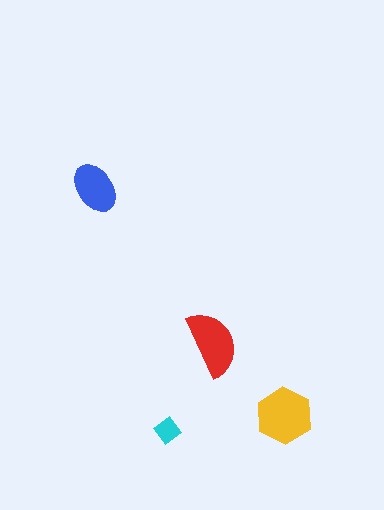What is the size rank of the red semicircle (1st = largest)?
2nd.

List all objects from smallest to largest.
The cyan diamond, the blue ellipse, the red semicircle, the yellow hexagon.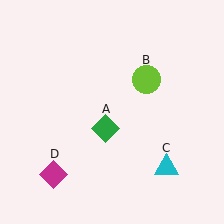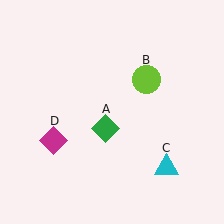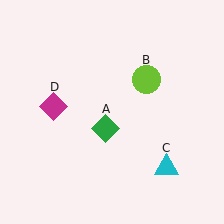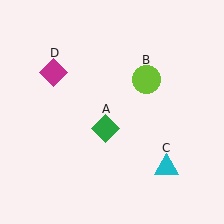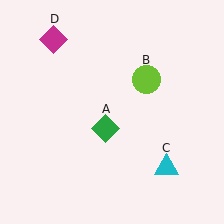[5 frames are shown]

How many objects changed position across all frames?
1 object changed position: magenta diamond (object D).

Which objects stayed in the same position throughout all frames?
Green diamond (object A) and lime circle (object B) and cyan triangle (object C) remained stationary.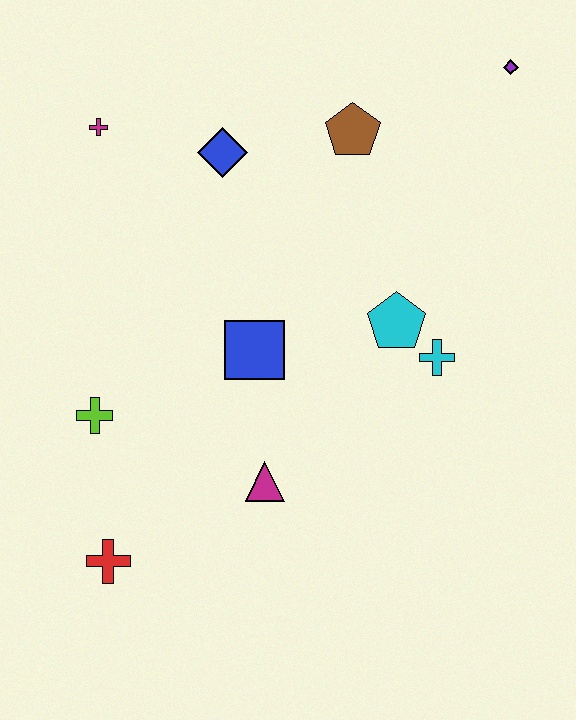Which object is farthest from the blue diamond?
The red cross is farthest from the blue diamond.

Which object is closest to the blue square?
The magenta triangle is closest to the blue square.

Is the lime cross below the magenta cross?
Yes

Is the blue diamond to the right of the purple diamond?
No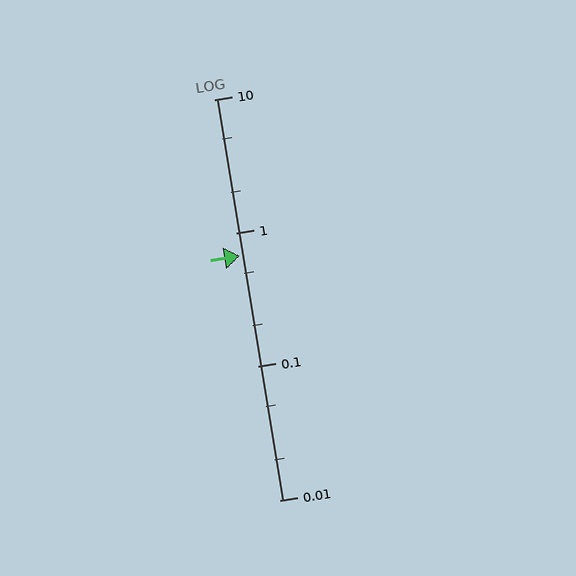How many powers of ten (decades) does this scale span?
The scale spans 3 decades, from 0.01 to 10.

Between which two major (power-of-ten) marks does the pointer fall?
The pointer is between 0.1 and 1.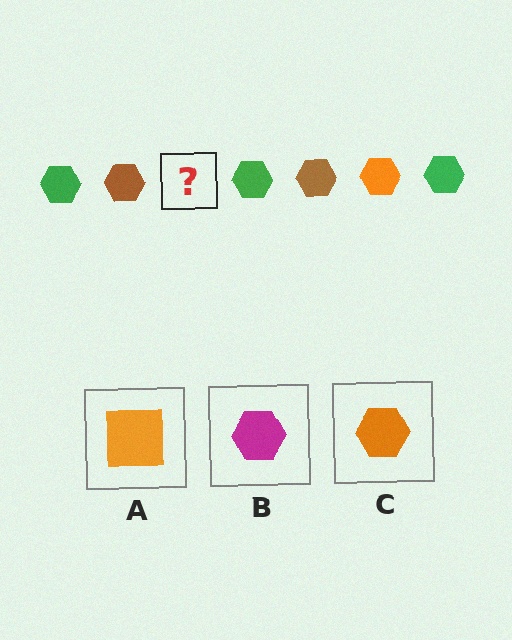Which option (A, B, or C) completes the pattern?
C.